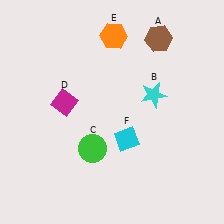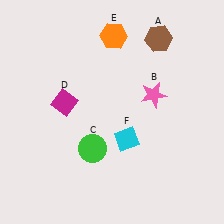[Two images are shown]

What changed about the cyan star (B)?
In Image 1, B is cyan. In Image 2, it changed to pink.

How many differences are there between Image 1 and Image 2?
There is 1 difference between the two images.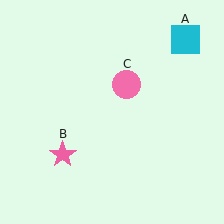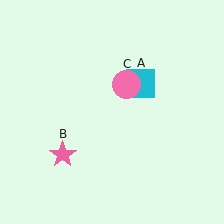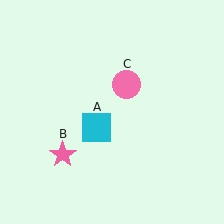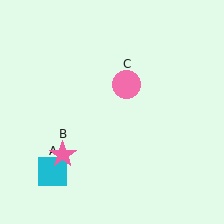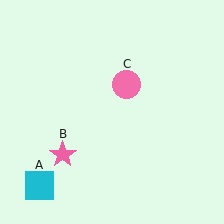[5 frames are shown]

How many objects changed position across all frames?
1 object changed position: cyan square (object A).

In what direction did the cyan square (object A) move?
The cyan square (object A) moved down and to the left.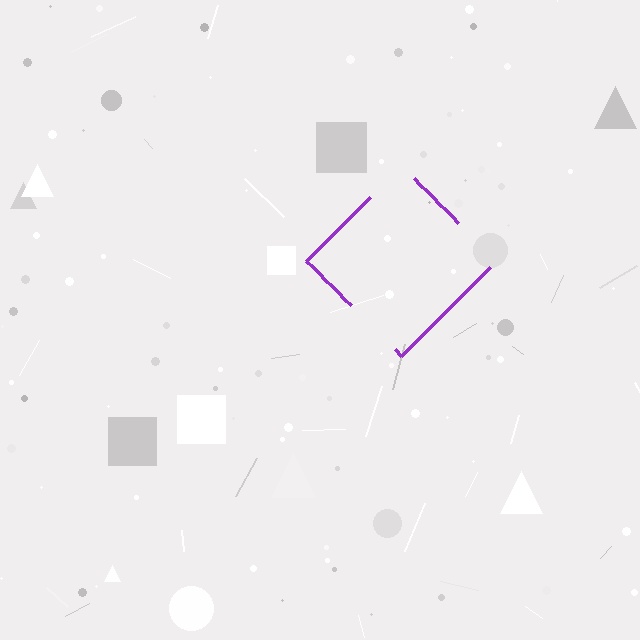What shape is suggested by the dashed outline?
The dashed outline suggests a diamond.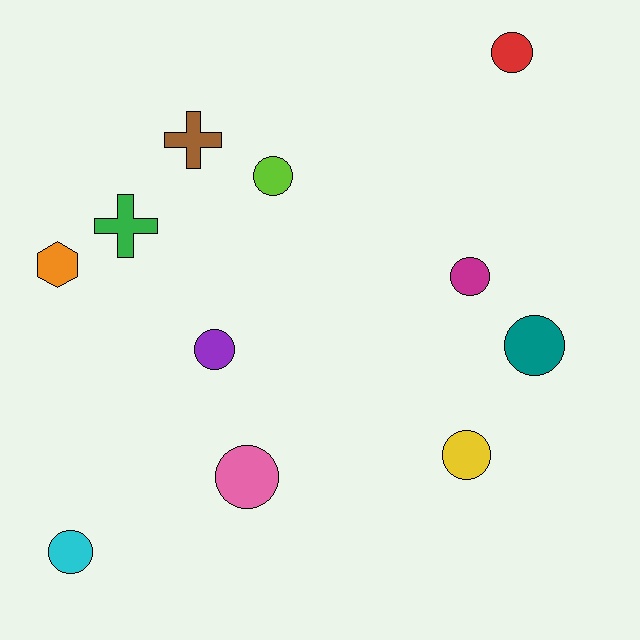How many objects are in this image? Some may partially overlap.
There are 11 objects.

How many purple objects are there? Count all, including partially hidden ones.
There is 1 purple object.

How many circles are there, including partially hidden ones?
There are 8 circles.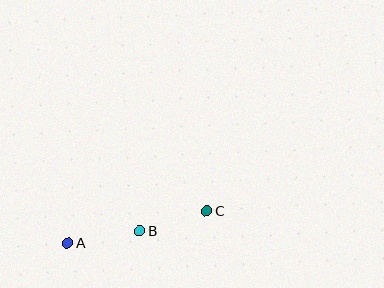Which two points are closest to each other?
Points B and C are closest to each other.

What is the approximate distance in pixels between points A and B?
The distance between A and B is approximately 72 pixels.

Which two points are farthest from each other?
Points A and C are farthest from each other.